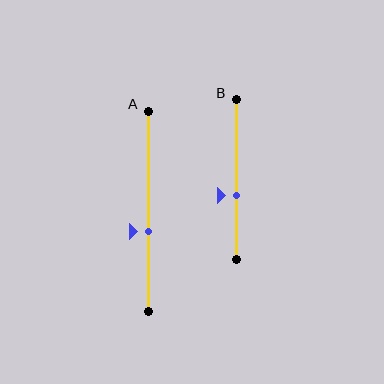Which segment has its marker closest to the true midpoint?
Segment B has its marker closest to the true midpoint.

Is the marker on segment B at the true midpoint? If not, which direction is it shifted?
No, the marker on segment B is shifted downward by about 10% of the segment length.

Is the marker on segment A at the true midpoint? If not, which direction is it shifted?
No, the marker on segment A is shifted downward by about 10% of the segment length.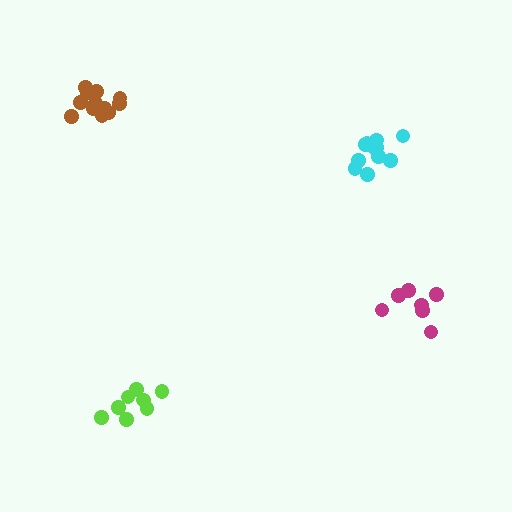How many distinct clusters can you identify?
There are 4 distinct clusters.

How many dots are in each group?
Group 1: 13 dots, Group 2: 8 dots, Group 3: 7 dots, Group 4: 11 dots (39 total).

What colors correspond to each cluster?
The clusters are colored: brown, lime, magenta, cyan.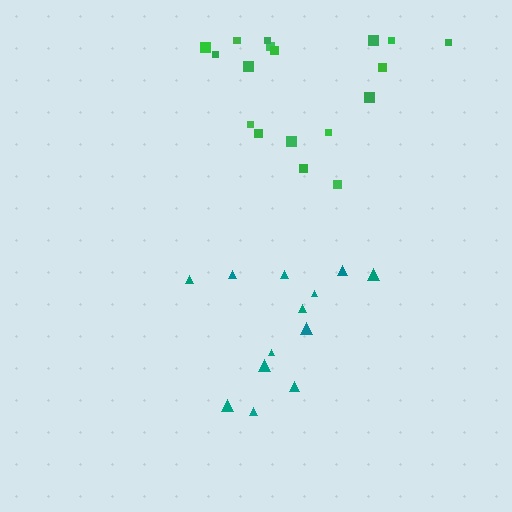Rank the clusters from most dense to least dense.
green, teal.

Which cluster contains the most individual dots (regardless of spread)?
Green (19).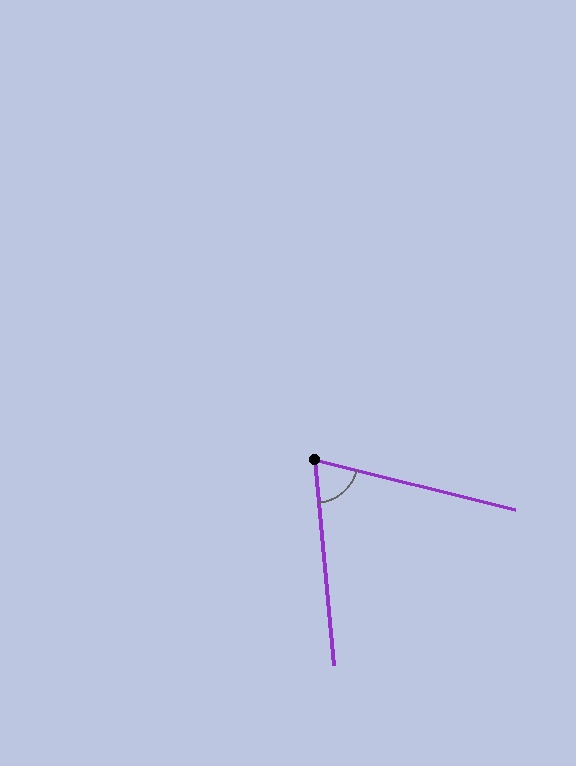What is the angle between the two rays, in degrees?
Approximately 71 degrees.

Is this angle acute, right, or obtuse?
It is acute.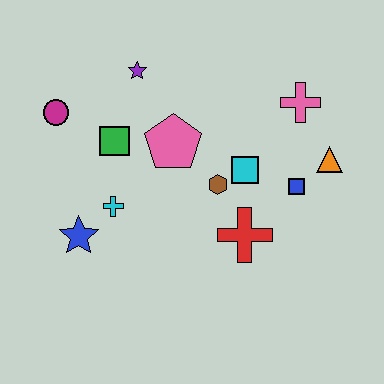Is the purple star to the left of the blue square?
Yes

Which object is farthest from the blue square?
The magenta circle is farthest from the blue square.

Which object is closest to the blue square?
The orange triangle is closest to the blue square.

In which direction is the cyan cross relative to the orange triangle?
The cyan cross is to the left of the orange triangle.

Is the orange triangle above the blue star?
Yes